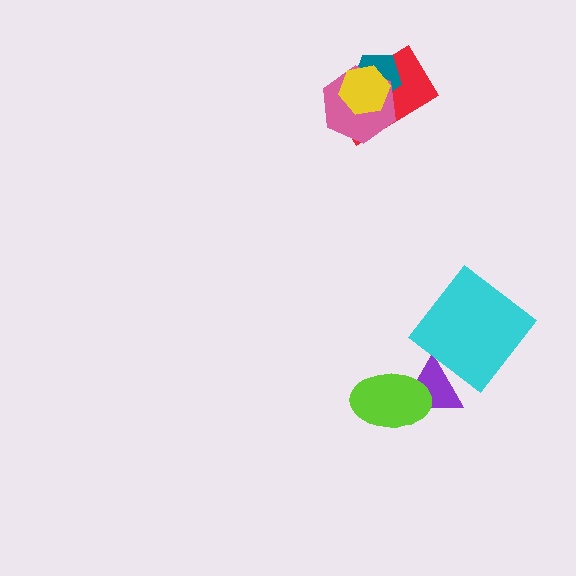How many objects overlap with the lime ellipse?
1 object overlaps with the lime ellipse.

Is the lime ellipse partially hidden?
No, no other shape covers it.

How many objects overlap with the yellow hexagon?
3 objects overlap with the yellow hexagon.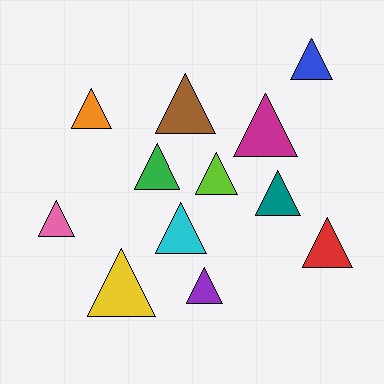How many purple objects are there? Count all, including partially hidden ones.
There is 1 purple object.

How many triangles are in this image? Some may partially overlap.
There are 12 triangles.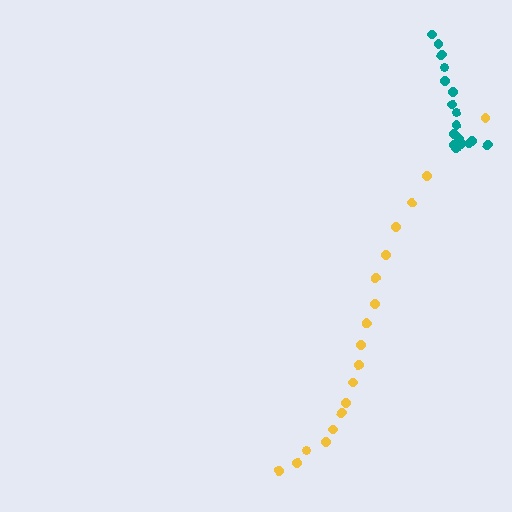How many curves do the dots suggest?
There are 2 distinct paths.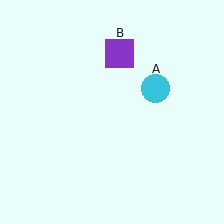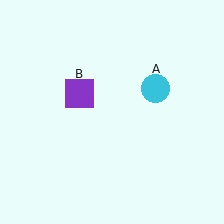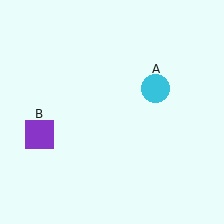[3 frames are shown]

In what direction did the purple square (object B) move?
The purple square (object B) moved down and to the left.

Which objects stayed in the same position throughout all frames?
Cyan circle (object A) remained stationary.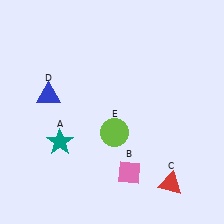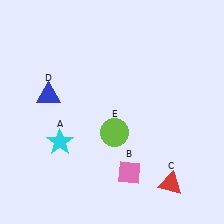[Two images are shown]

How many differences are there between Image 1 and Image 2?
There is 1 difference between the two images.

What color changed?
The star (A) changed from teal in Image 1 to cyan in Image 2.